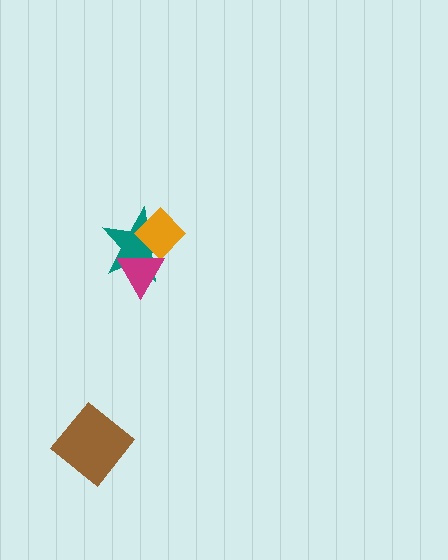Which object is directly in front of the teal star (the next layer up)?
The orange diamond is directly in front of the teal star.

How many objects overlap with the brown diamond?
0 objects overlap with the brown diamond.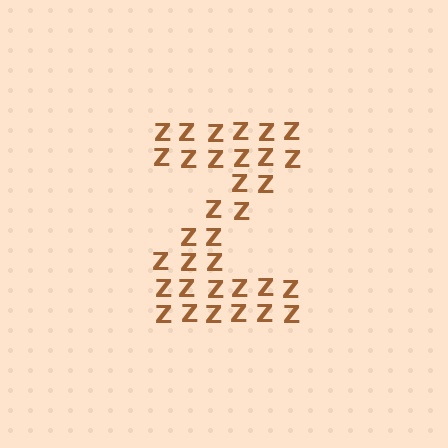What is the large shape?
The large shape is the letter Z.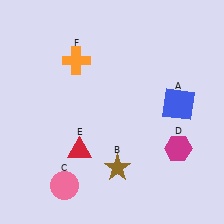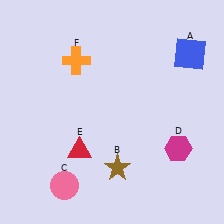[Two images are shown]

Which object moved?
The blue square (A) moved up.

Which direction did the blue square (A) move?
The blue square (A) moved up.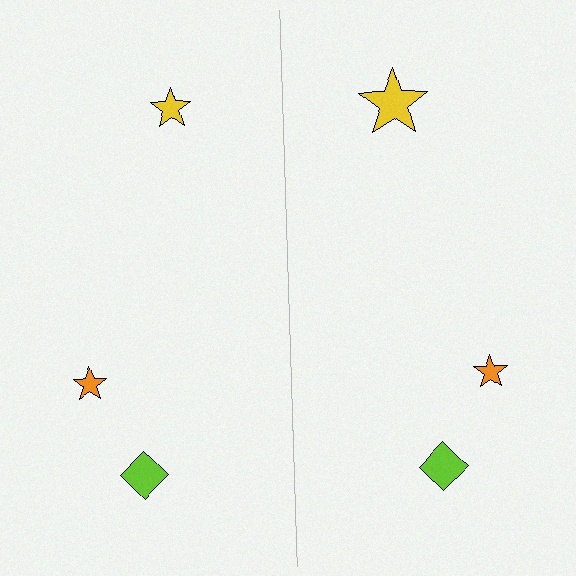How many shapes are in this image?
There are 6 shapes in this image.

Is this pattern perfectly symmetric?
No, the pattern is not perfectly symmetric. The yellow star on the right side has a different size than its mirror counterpart.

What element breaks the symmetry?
The yellow star on the right side has a different size than its mirror counterpart.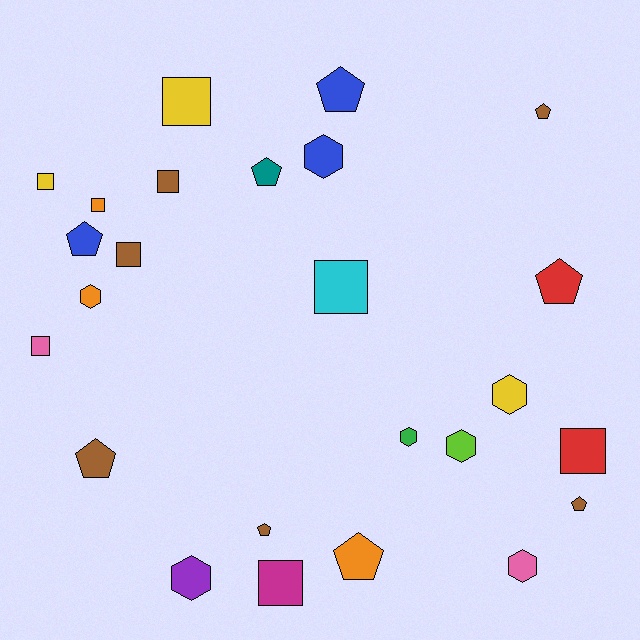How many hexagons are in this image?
There are 7 hexagons.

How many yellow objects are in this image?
There are 3 yellow objects.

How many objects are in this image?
There are 25 objects.